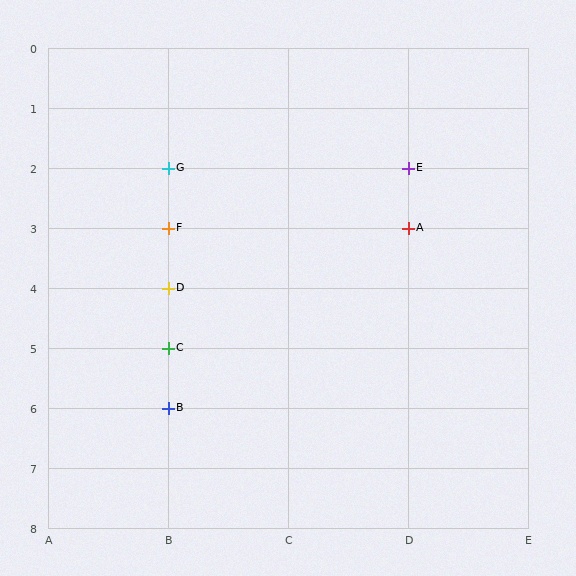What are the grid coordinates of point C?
Point C is at grid coordinates (B, 5).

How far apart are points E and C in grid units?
Points E and C are 2 columns and 3 rows apart (about 3.6 grid units diagonally).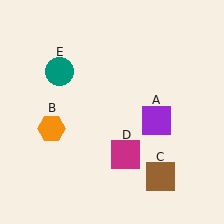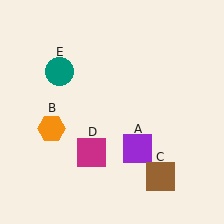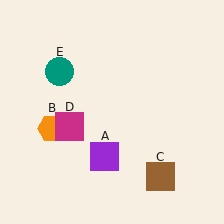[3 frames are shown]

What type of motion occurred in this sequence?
The purple square (object A), magenta square (object D) rotated clockwise around the center of the scene.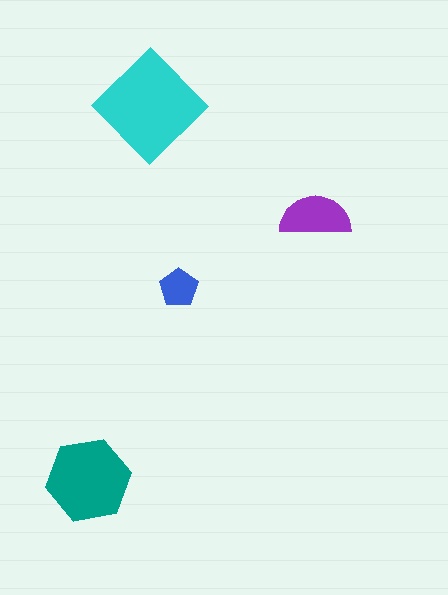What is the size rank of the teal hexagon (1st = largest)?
2nd.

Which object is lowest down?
The teal hexagon is bottommost.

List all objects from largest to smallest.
The cyan diamond, the teal hexagon, the purple semicircle, the blue pentagon.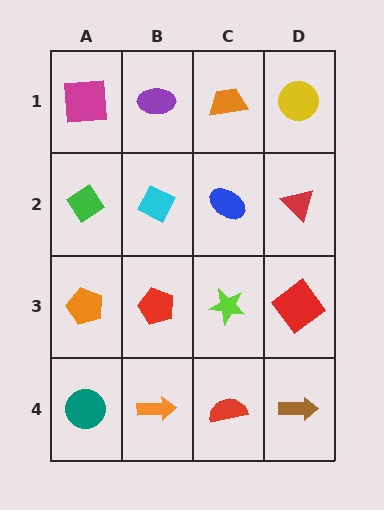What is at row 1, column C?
An orange trapezoid.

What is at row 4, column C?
A red semicircle.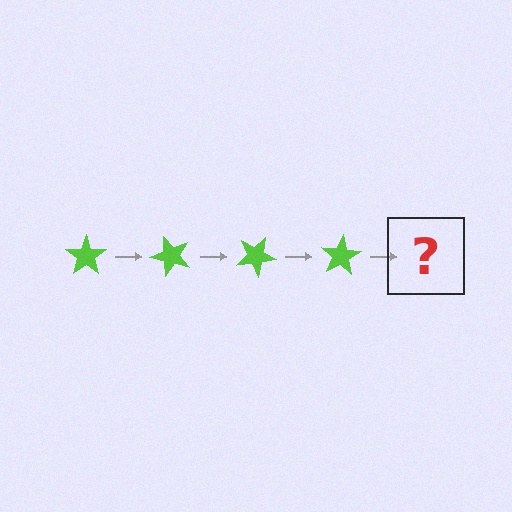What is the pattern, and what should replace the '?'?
The pattern is that the star rotates 50 degrees each step. The '?' should be a lime star rotated 200 degrees.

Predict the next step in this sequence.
The next step is a lime star rotated 200 degrees.